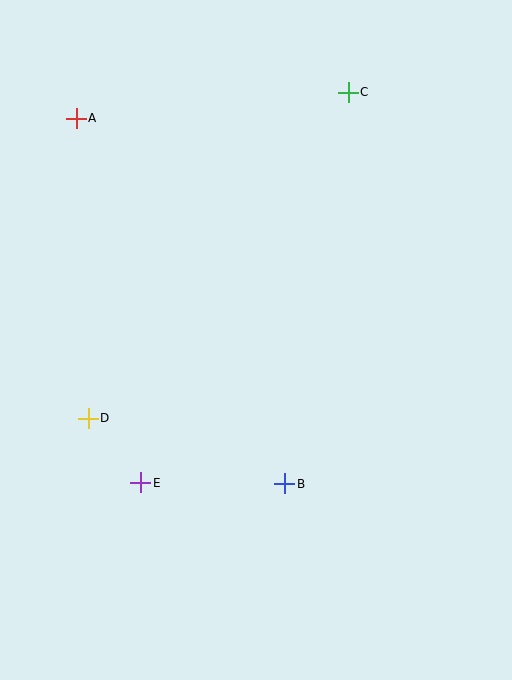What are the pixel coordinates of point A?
Point A is at (76, 118).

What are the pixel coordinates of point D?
Point D is at (88, 418).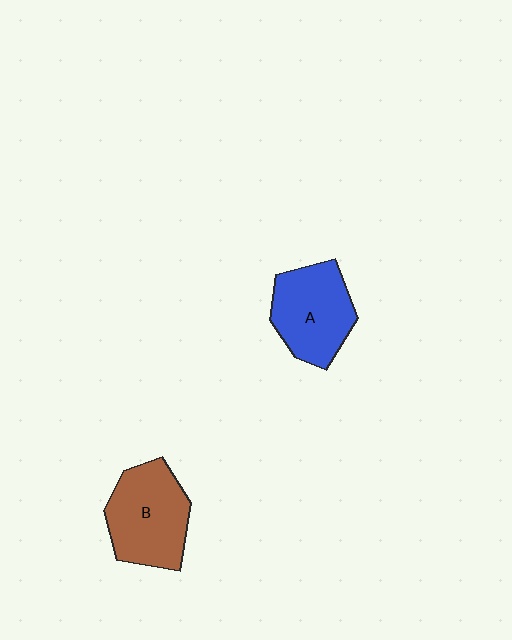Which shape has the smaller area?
Shape A (blue).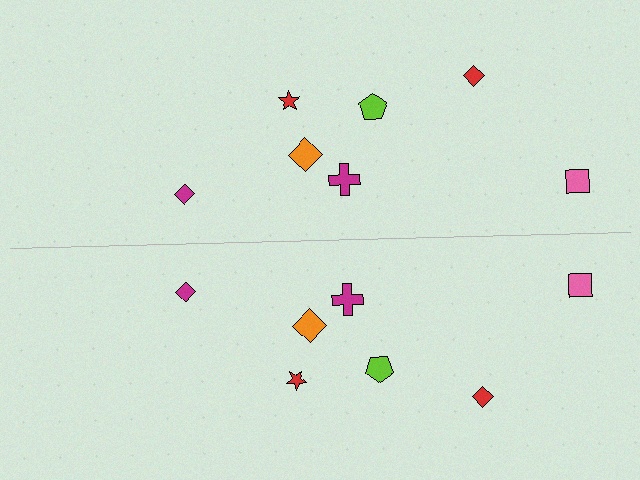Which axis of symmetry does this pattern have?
The pattern has a horizontal axis of symmetry running through the center of the image.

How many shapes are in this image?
There are 14 shapes in this image.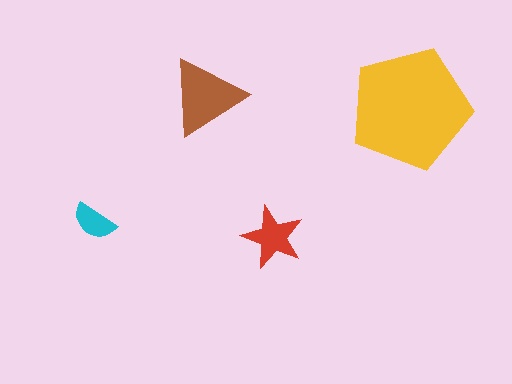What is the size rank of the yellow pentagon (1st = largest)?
1st.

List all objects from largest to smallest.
The yellow pentagon, the brown triangle, the red star, the cyan semicircle.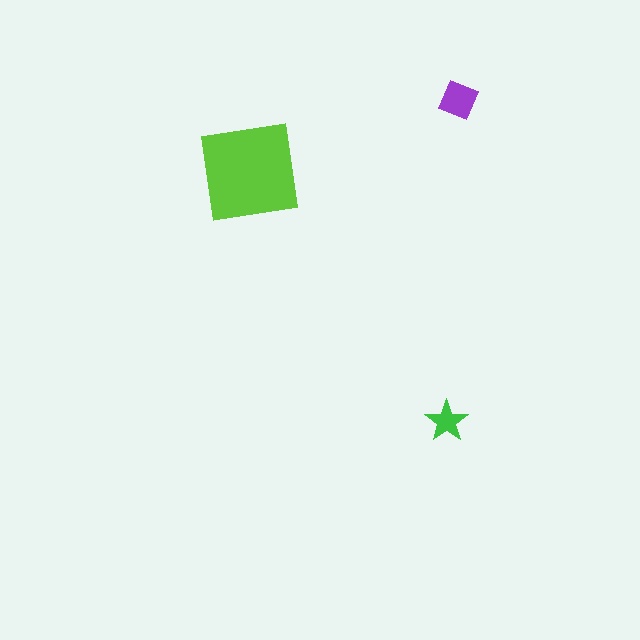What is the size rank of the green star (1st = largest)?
3rd.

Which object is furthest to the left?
The lime square is leftmost.